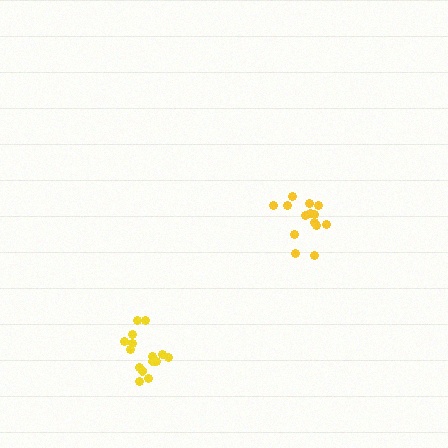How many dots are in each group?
Group 1: 15 dots, Group 2: 14 dots (29 total).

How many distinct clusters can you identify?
There are 2 distinct clusters.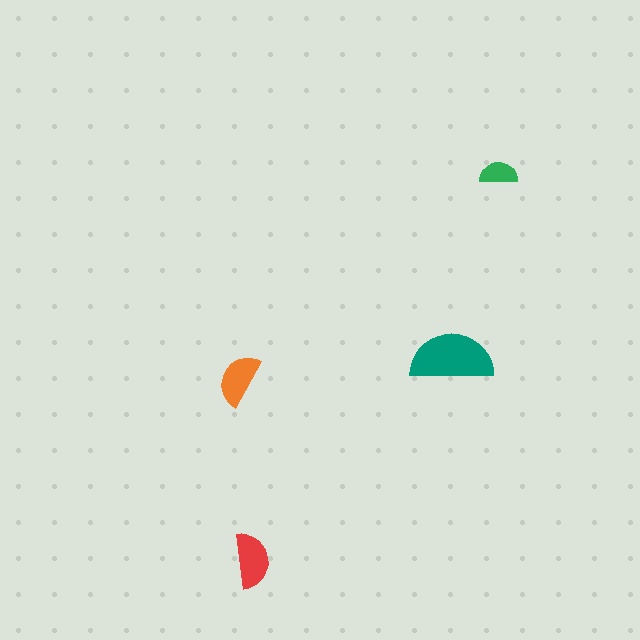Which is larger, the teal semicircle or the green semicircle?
The teal one.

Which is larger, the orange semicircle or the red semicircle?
The red one.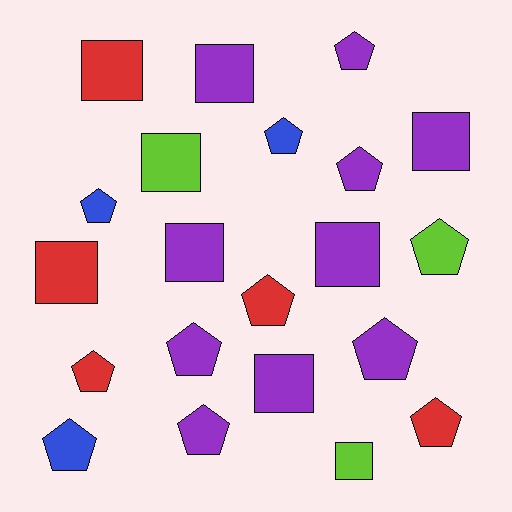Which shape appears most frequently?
Pentagon, with 12 objects.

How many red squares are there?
There are 2 red squares.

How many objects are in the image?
There are 21 objects.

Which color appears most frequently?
Purple, with 10 objects.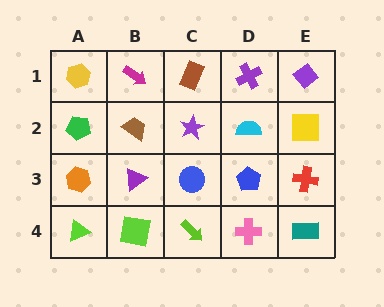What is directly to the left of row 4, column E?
A pink cross.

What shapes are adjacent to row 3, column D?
A cyan semicircle (row 2, column D), a pink cross (row 4, column D), a blue circle (row 3, column C), a red cross (row 3, column E).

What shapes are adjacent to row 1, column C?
A purple star (row 2, column C), a magenta arrow (row 1, column B), a purple cross (row 1, column D).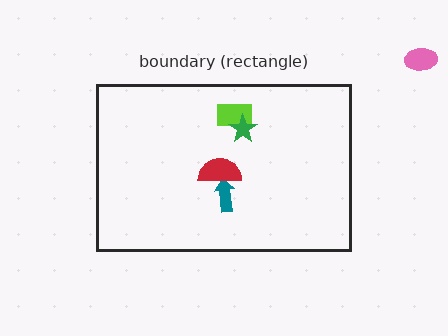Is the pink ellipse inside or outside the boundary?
Outside.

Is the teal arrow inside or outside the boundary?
Inside.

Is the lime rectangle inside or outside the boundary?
Inside.